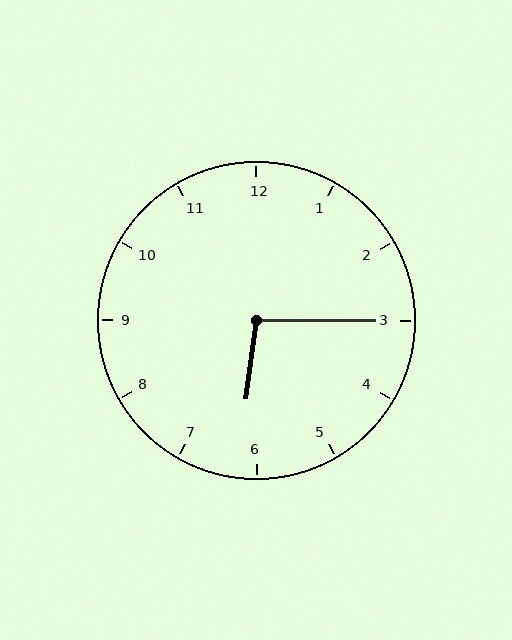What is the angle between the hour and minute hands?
Approximately 98 degrees.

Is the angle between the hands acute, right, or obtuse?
It is obtuse.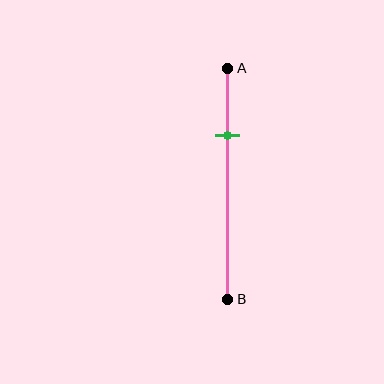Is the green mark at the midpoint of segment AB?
No, the mark is at about 30% from A, not at the 50% midpoint.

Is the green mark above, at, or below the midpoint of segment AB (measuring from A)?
The green mark is above the midpoint of segment AB.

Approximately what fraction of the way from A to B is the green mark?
The green mark is approximately 30% of the way from A to B.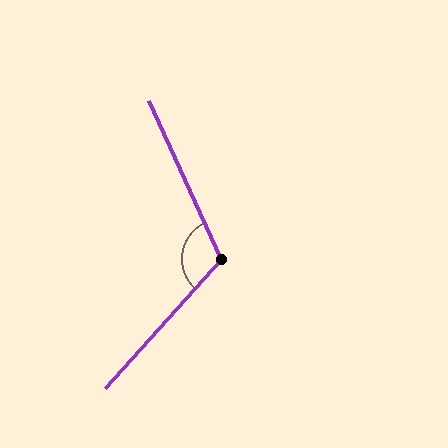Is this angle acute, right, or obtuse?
It is obtuse.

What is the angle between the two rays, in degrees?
Approximately 113 degrees.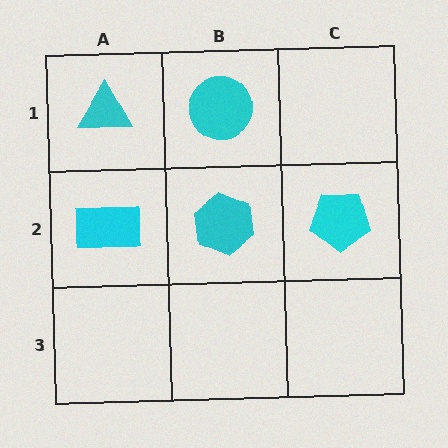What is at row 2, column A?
A cyan rectangle.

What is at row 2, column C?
A cyan pentagon.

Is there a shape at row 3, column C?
No, that cell is empty.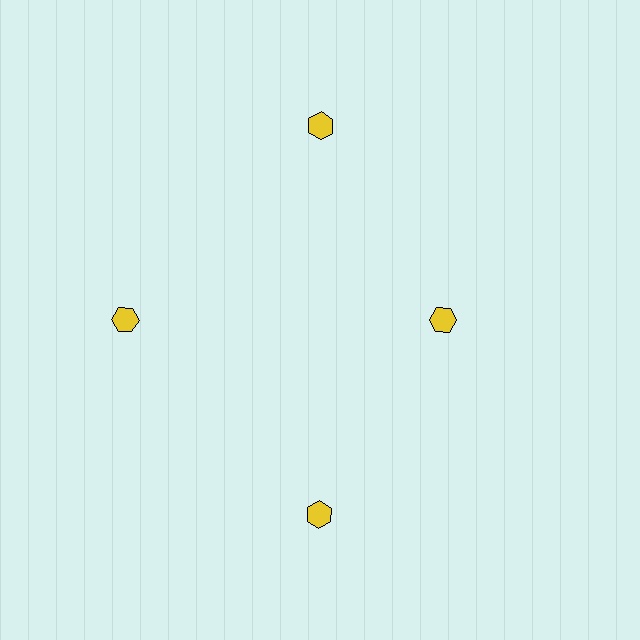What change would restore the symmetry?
The symmetry would be restored by moving it outward, back onto the ring so that all 4 hexagons sit at equal angles and equal distance from the center.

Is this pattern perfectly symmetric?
No. The 4 yellow hexagons are arranged in a ring, but one element near the 3 o'clock position is pulled inward toward the center, breaking the 4-fold rotational symmetry.